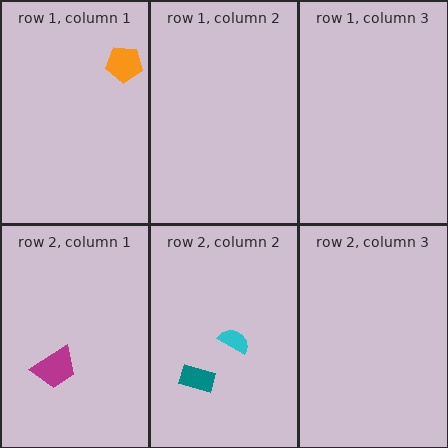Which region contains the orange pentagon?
The row 1, column 1 region.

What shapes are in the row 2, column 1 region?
The magenta trapezoid.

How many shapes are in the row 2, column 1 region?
1.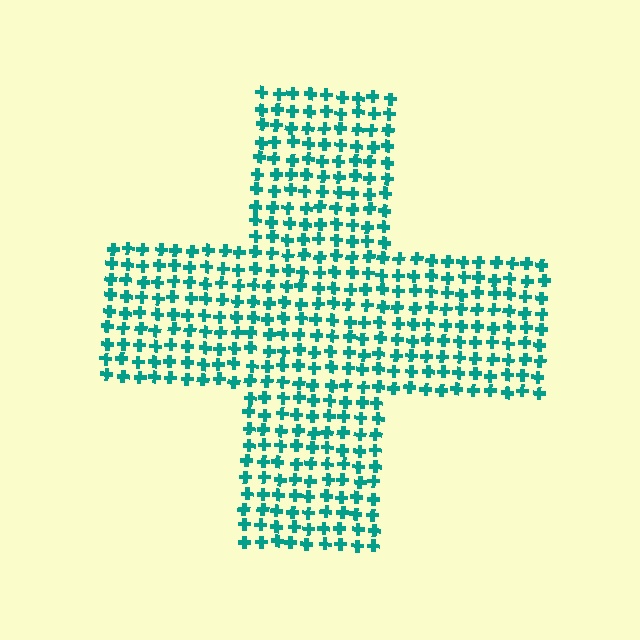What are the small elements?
The small elements are crosses.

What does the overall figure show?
The overall figure shows a cross.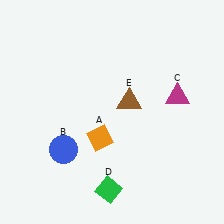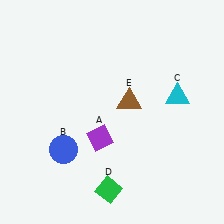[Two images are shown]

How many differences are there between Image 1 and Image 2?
There are 2 differences between the two images.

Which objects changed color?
A changed from orange to purple. C changed from magenta to cyan.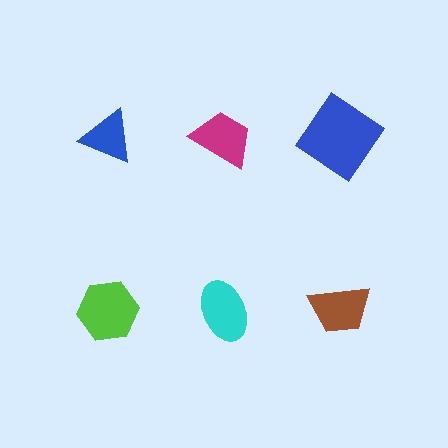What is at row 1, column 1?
A blue triangle.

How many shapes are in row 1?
3 shapes.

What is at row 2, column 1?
A lime hexagon.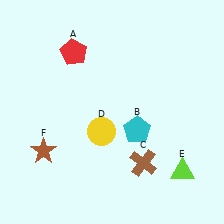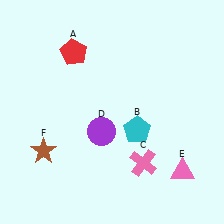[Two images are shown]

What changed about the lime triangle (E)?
In Image 1, E is lime. In Image 2, it changed to pink.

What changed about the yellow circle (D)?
In Image 1, D is yellow. In Image 2, it changed to purple.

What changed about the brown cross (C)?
In Image 1, C is brown. In Image 2, it changed to pink.